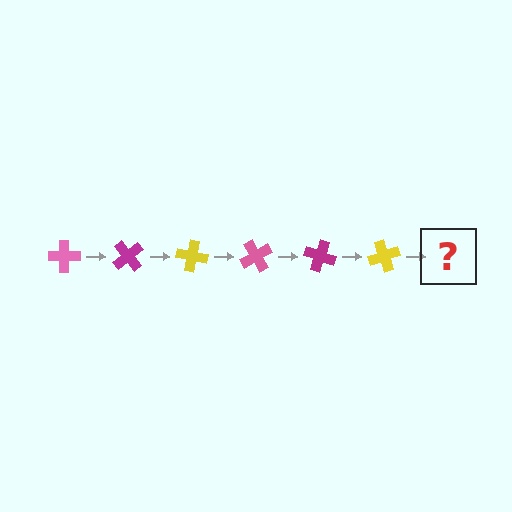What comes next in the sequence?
The next element should be a pink cross, rotated 300 degrees from the start.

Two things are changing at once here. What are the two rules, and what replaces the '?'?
The two rules are that it rotates 50 degrees each step and the color cycles through pink, magenta, and yellow. The '?' should be a pink cross, rotated 300 degrees from the start.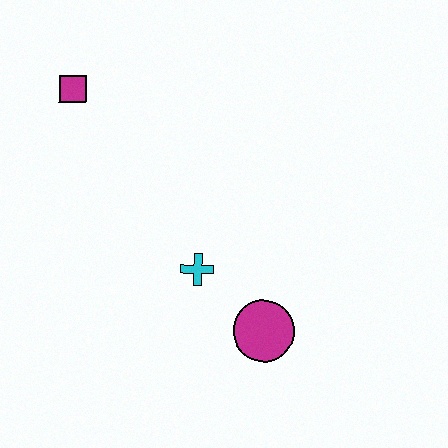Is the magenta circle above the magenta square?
No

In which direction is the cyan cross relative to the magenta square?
The cyan cross is below the magenta square.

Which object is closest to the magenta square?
The cyan cross is closest to the magenta square.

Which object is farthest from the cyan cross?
The magenta square is farthest from the cyan cross.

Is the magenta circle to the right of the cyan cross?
Yes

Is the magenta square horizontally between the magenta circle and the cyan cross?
No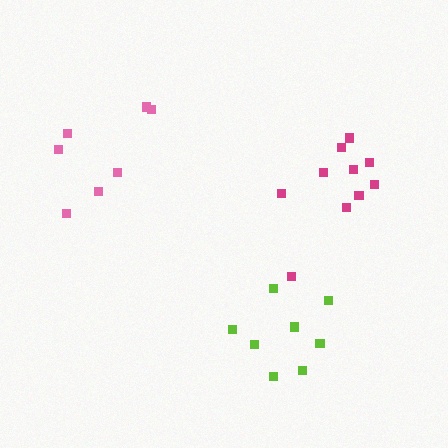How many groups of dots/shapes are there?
There are 3 groups.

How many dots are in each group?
Group 1: 8 dots, Group 2: 10 dots, Group 3: 7 dots (25 total).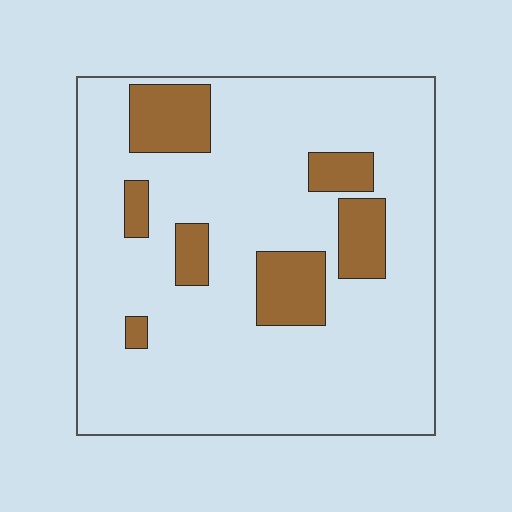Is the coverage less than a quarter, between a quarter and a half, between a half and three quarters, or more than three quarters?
Less than a quarter.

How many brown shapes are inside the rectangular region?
7.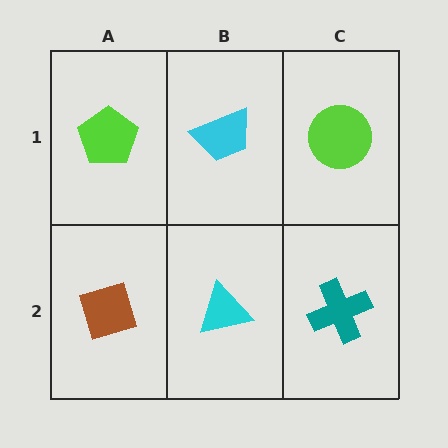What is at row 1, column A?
A lime pentagon.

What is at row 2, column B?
A cyan triangle.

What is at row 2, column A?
A brown diamond.